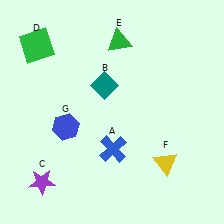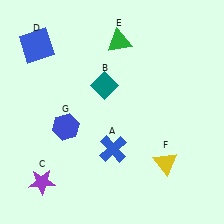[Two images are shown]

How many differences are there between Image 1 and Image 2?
There is 1 difference between the two images.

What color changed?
The square (D) changed from green in Image 1 to blue in Image 2.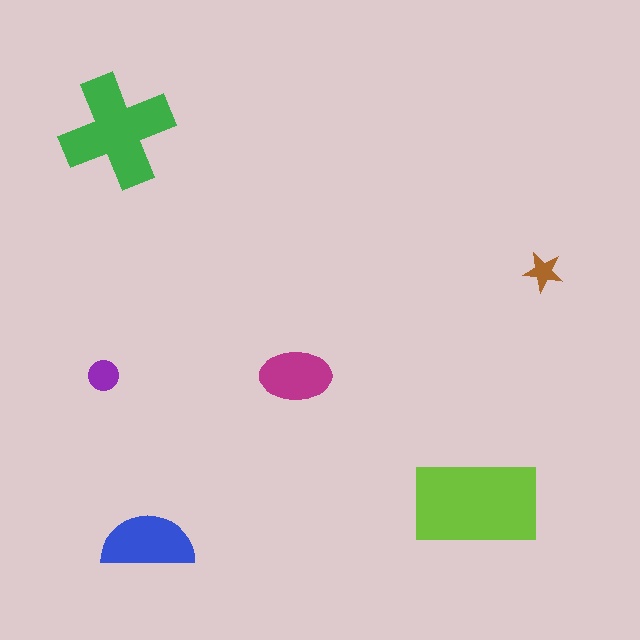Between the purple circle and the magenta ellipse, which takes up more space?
The magenta ellipse.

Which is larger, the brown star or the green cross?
The green cross.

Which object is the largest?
The lime rectangle.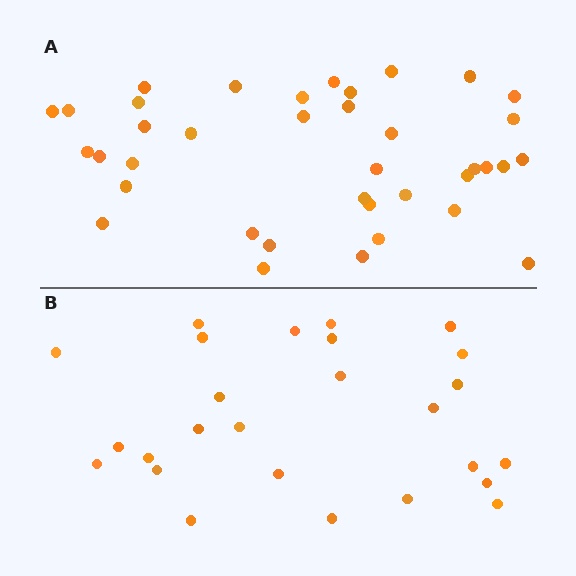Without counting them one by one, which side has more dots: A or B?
Region A (the top region) has more dots.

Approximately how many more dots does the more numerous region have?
Region A has roughly 12 or so more dots than region B.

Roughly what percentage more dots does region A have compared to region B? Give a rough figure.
About 45% more.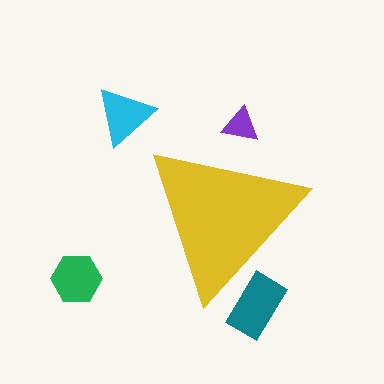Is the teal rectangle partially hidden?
Yes, the teal rectangle is partially hidden behind the yellow triangle.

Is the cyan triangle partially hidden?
No, the cyan triangle is fully visible.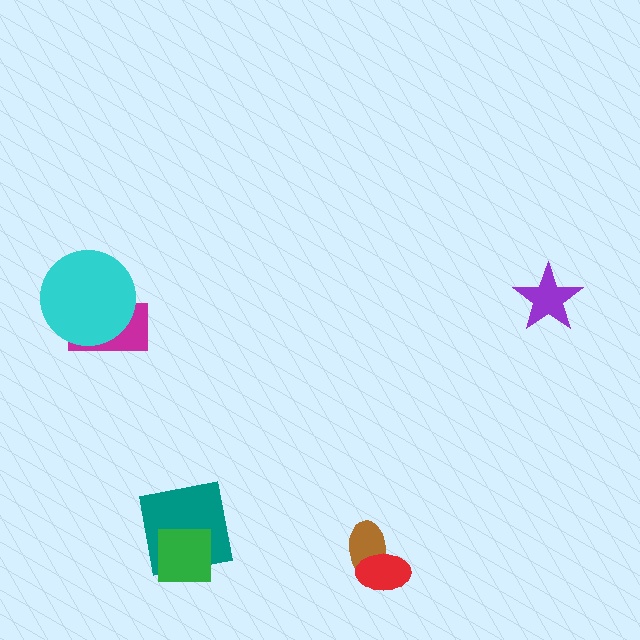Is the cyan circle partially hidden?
No, no other shape covers it.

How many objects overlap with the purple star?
0 objects overlap with the purple star.